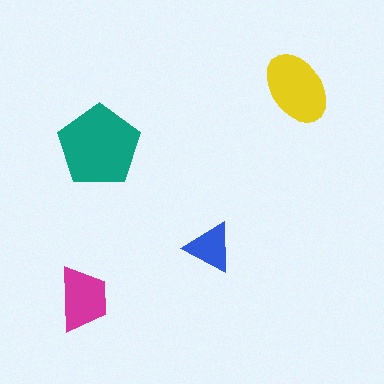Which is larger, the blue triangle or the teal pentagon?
The teal pentagon.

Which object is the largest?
The teal pentagon.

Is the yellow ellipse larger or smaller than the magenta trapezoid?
Larger.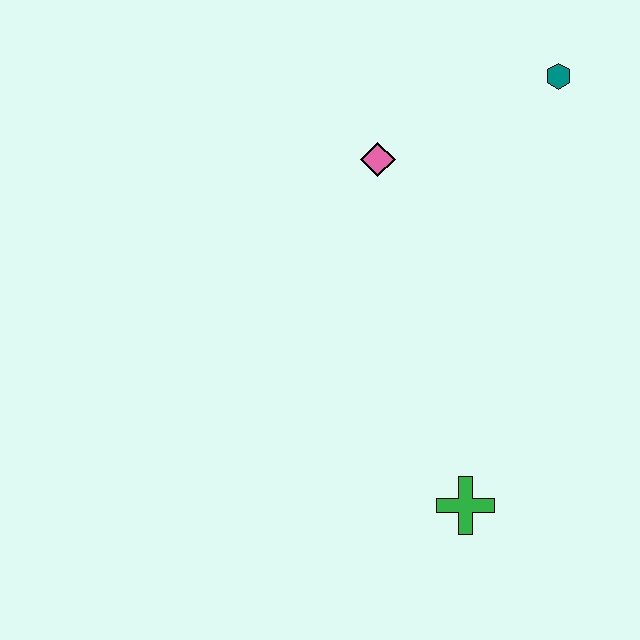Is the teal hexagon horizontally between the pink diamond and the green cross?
No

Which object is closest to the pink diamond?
The teal hexagon is closest to the pink diamond.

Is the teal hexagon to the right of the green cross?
Yes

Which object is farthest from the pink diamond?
The green cross is farthest from the pink diamond.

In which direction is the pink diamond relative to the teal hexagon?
The pink diamond is to the left of the teal hexagon.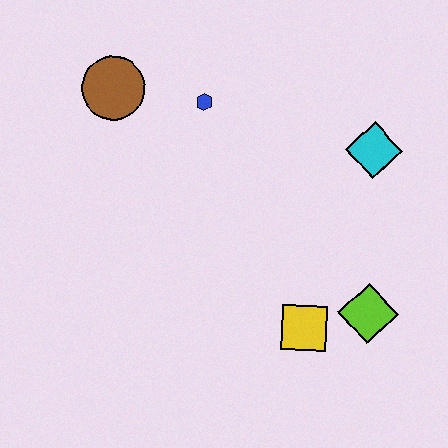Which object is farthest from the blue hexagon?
The lime diamond is farthest from the blue hexagon.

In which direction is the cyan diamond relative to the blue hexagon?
The cyan diamond is to the right of the blue hexagon.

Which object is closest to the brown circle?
The blue hexagon is closest to the brown circle.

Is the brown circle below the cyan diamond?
No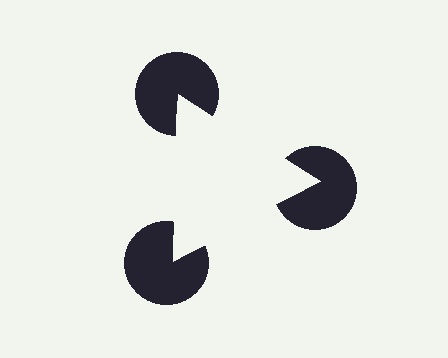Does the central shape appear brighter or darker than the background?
It typically appears slightly brighter than the background, even though no actual brightness change is drawn.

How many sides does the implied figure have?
3 sides.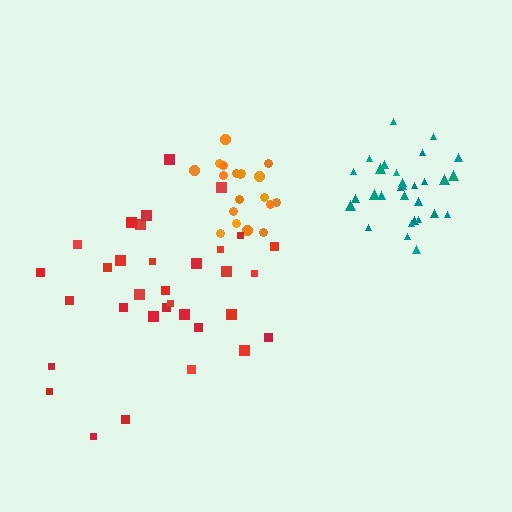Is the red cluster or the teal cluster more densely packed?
Teal.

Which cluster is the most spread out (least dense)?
Red.